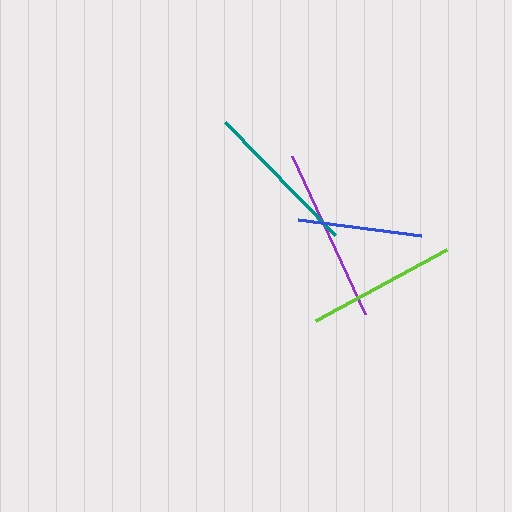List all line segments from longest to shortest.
From longest to shortest: purple, teal, lime, blue.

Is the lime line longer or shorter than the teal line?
The teal line is longer than the lime line.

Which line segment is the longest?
The purple line is the longest at approximately 173 pixels.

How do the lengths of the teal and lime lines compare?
The teal and lime lines are approximately the same length.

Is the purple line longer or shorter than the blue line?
The purple line is longer than the blue line.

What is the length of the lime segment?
The lime segment is approximately 148 pixels long.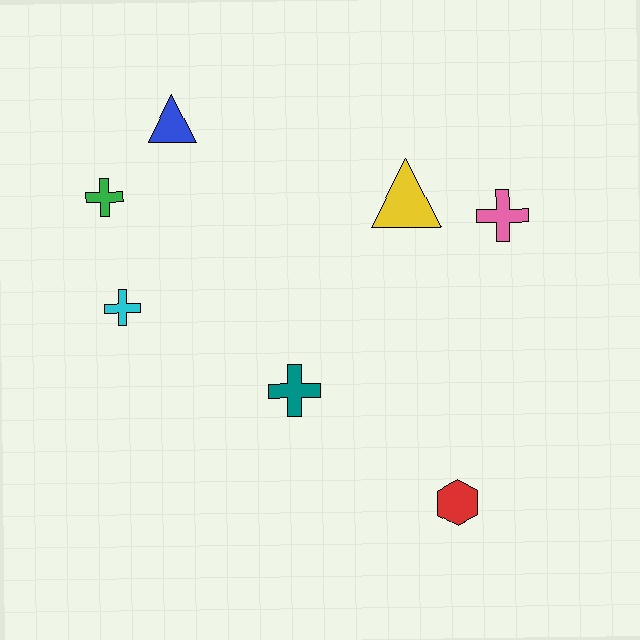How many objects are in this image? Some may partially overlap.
There are 7 objects.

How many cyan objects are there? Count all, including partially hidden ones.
There is 1 cyan object.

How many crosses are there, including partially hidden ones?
There are 4 crosses.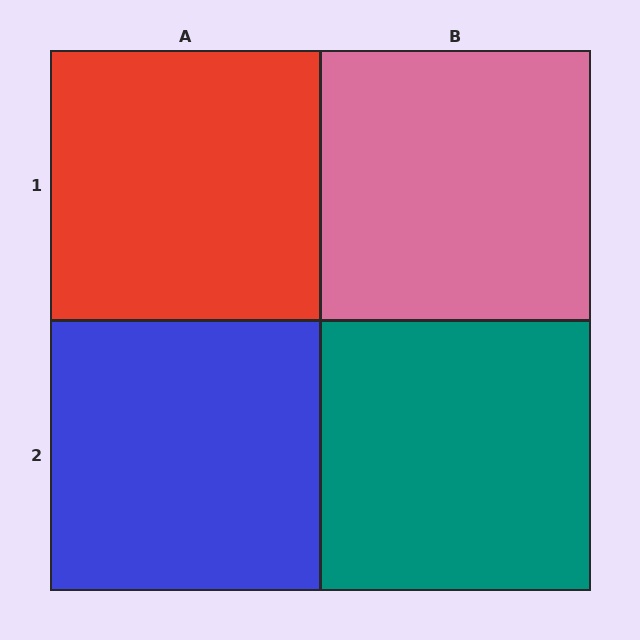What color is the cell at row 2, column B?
Teal.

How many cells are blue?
1 cell is blue.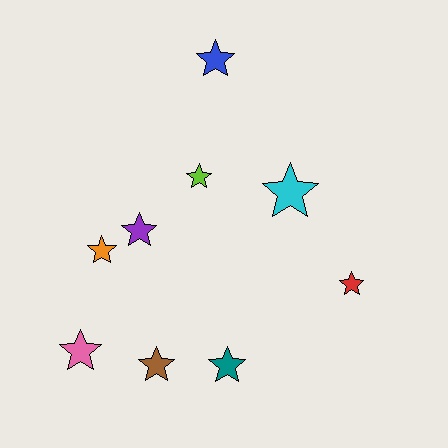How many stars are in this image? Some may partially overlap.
There are 9 stars.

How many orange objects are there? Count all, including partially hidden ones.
There is 1 orange object.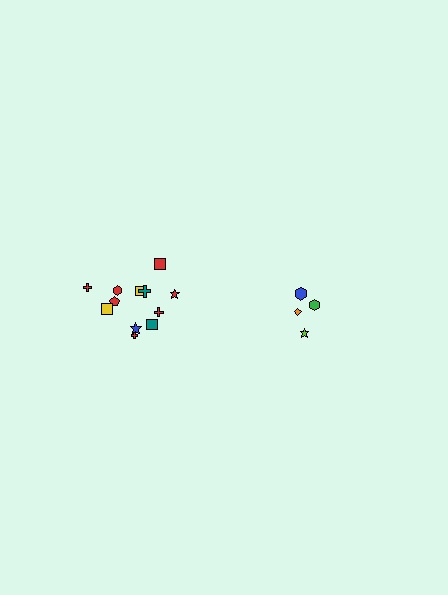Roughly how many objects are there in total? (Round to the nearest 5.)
Roughly 15 objects in total.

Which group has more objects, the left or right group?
The left group.